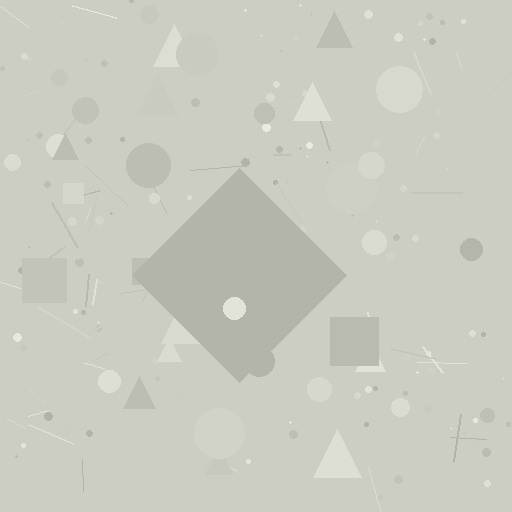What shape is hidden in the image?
A diamond is hidden in the image.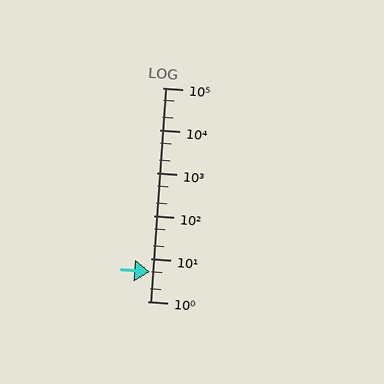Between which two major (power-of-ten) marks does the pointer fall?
The pointer is between 1 and 10.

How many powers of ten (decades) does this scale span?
The scale spans 5 decades, from 1 to 100000.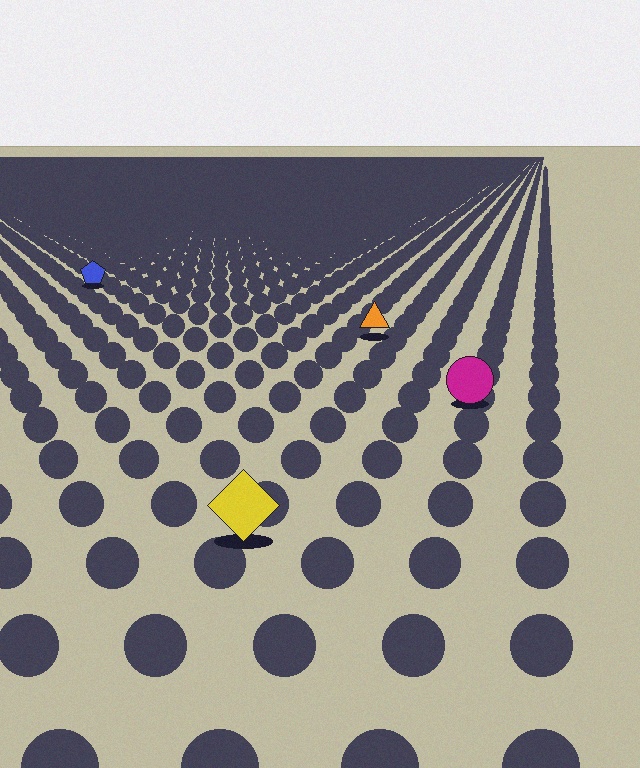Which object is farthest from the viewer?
The blue pentagon is farthest from the viewer. It appears smaller and the ground texture around it is denser.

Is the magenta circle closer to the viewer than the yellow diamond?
No. The yellow diamond is closer — you can tell from the texture gradient: the ground texture is coarser near it.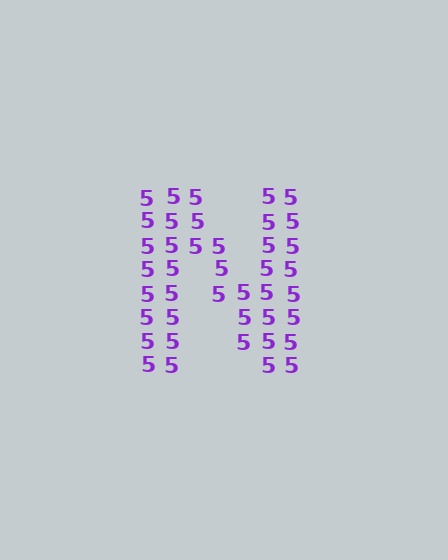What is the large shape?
The large shape is the letter N.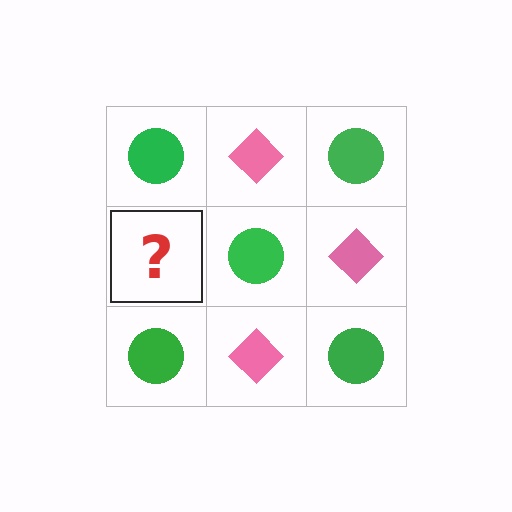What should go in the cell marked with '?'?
The missing cell should contain a pink diamond.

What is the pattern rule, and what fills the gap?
The rule is that it alternates green circle and pink diamond in a checkerboard pattern. The gap should be filled with a pink diamond.